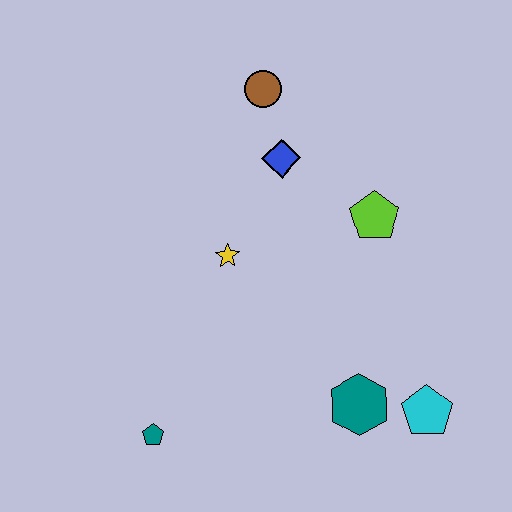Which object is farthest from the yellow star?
The cyan pentagon is farthest from the yellow star.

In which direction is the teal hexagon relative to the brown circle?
The teal hexagon is below the brown circle.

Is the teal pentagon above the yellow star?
No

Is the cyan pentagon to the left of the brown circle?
No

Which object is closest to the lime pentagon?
The blue diamond is closest to the lime pentagon.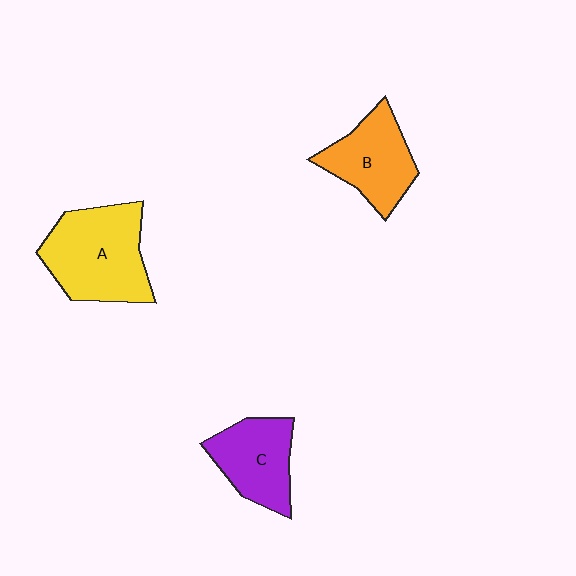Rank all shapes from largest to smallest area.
From largest to smallest: A (yellow), B (orange), C (purple).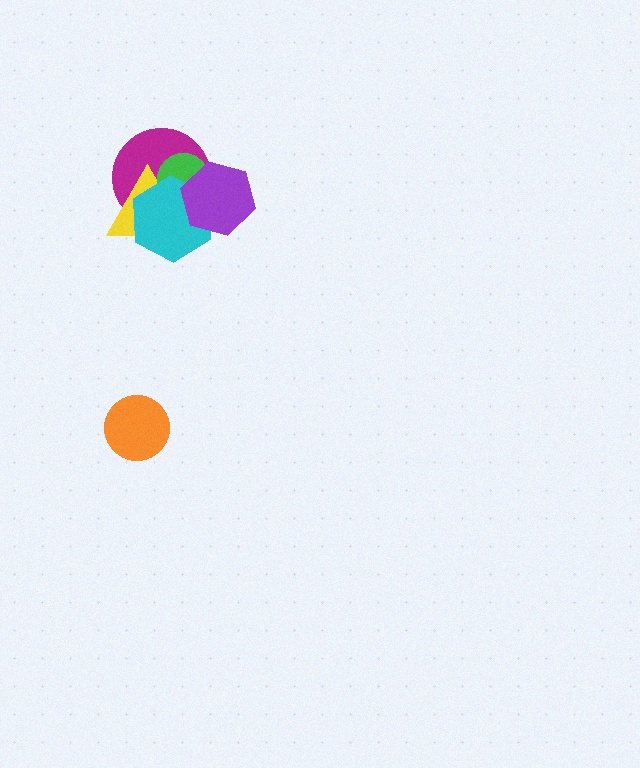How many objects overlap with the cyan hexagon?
4 objects overlap with the cyan hexagon.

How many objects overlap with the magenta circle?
4 objects overlap with the magenta circle.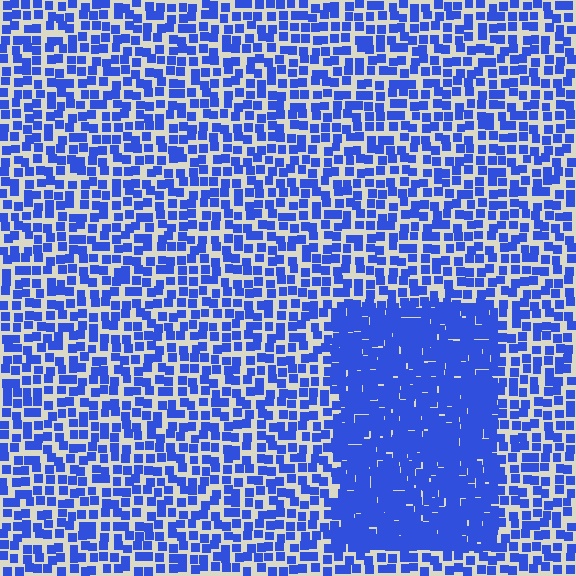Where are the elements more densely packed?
The elements are more densely packed inside the rectangle boundary.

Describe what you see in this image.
The image contains small blue elements arranged at two different densities. A rectangle-shaped region is visible where the elements are more densely packed than the surrounding area.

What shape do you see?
I see a rectangle.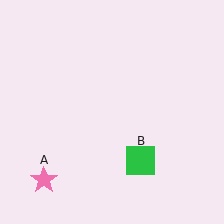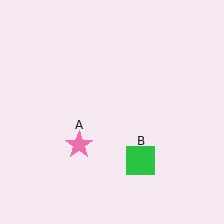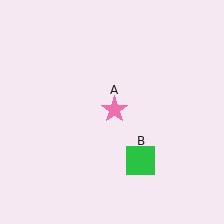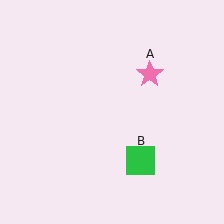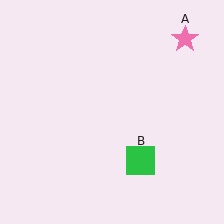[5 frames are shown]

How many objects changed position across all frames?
1 object changed position: pink star (object A).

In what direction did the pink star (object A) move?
The pink star (object A) moved up and to the right.